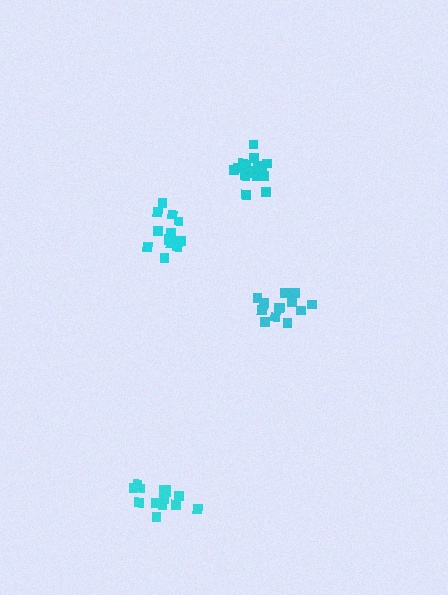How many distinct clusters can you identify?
There are 4 distinct clusters.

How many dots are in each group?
Group 1: 14 dots, Group 2: 14 dots, Group 3: 18 dots, Group 4: 14 dots (60 total).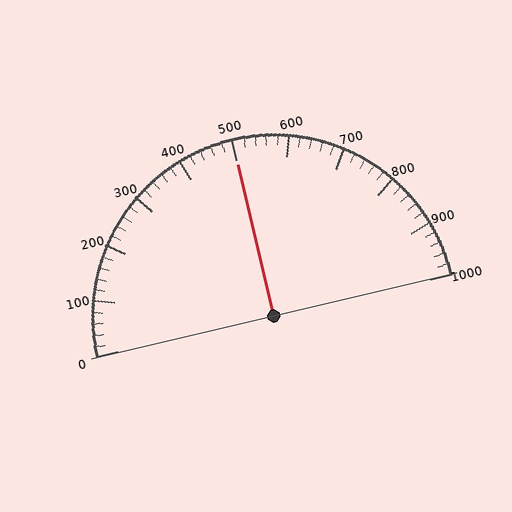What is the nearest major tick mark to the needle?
The nearest major tick mark is 500.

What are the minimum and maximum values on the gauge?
The gauge ranges from 0 to 1000.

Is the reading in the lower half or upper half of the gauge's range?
The reading is in the upper half of the range (0 to 1000).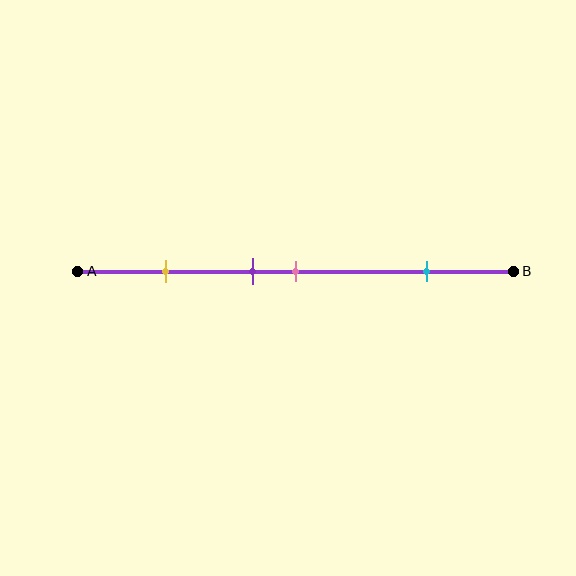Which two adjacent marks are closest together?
The purple and pink marks are the closest adjacent pair.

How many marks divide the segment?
There are 4 marks dividing the segment.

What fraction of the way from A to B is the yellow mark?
The yellow mark is approximately 20% (0.2) of the way from A to B.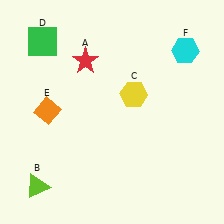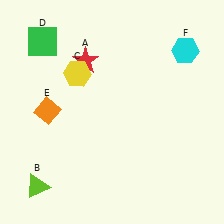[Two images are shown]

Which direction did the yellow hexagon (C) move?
The yellow hexagon (C) moved left.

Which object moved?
The yellow hexagon (C) moved left.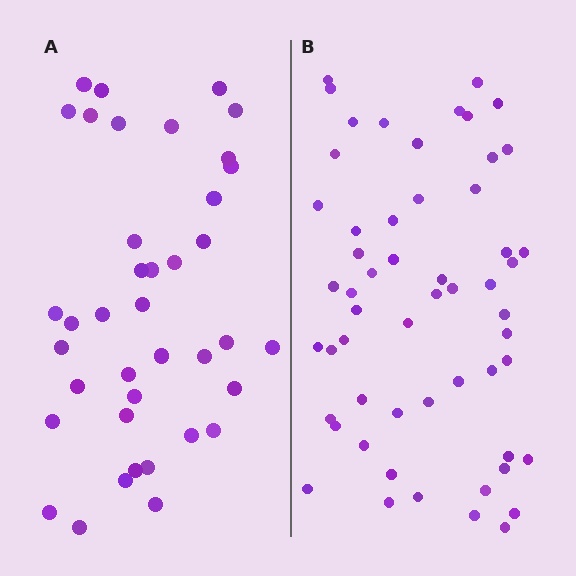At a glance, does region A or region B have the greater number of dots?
Region B (the right region) has more dots.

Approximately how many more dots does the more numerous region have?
Region B has approximately 15 more dots than region A.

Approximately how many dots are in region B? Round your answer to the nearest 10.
About 60 dots. (The exact count is 56, which rounds to 60.)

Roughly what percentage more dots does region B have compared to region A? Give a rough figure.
About 45% more.